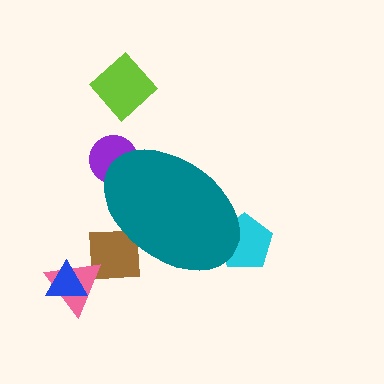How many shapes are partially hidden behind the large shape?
3 shapes are partially hidden.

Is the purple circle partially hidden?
Yes, the purple circle is partially hidden behind the teal ellipse.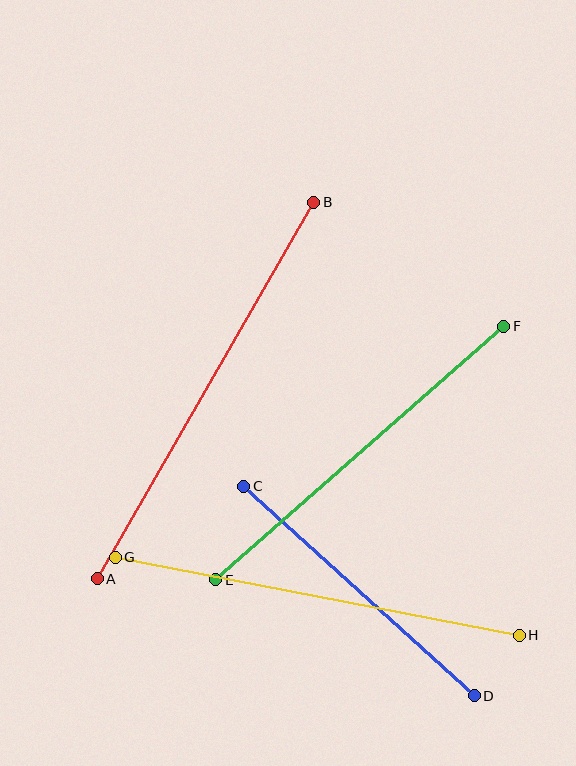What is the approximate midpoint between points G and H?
The midpoint is at approximately (317, 596) pixels.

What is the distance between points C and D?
The distance is approximately 312 pixels.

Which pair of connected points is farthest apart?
Points A and B are farthest apart.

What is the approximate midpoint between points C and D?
The midpoint is at approximately (359, 591) pixels.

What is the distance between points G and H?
The distance is approximately 411 pixels.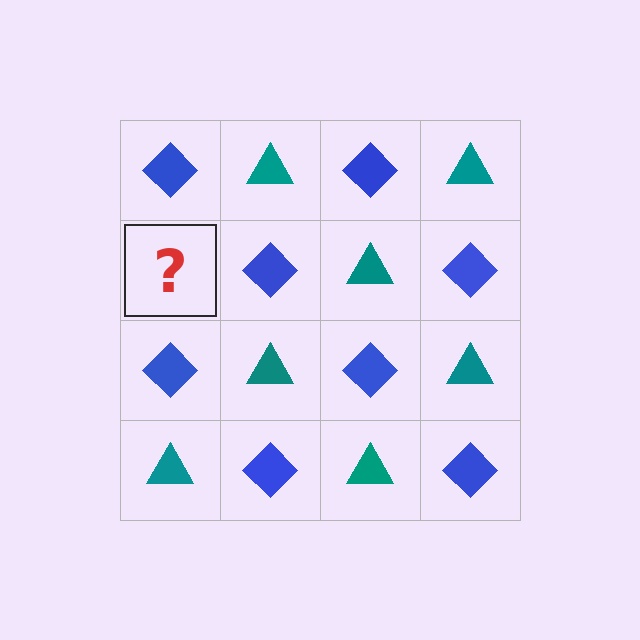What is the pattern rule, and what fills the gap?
The rule is that it alternates blue diamond and teal triangle in a checkerboard pattern. The gap should be filled with a teal triangle.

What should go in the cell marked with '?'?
The missing cell should contain a teal triangle.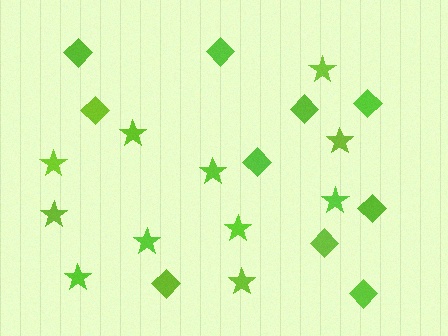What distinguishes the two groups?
There are 2 groups: one group of stars (11) and one group of diamonds (10).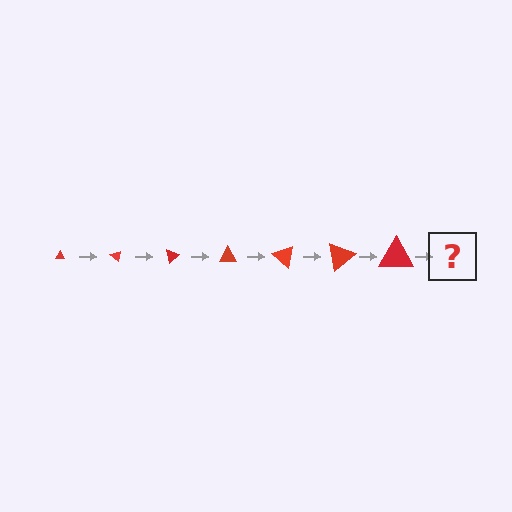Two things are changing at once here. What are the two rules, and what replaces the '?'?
The two rules are that the triangle grows larger each step and it rotates 40 degrees each step. The '?' should be a triangle, larger than the previous one and rotated 280 degrees from the start.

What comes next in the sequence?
The next element should be a triangle, larger than the previous one and rotated 280 degrees from the start.